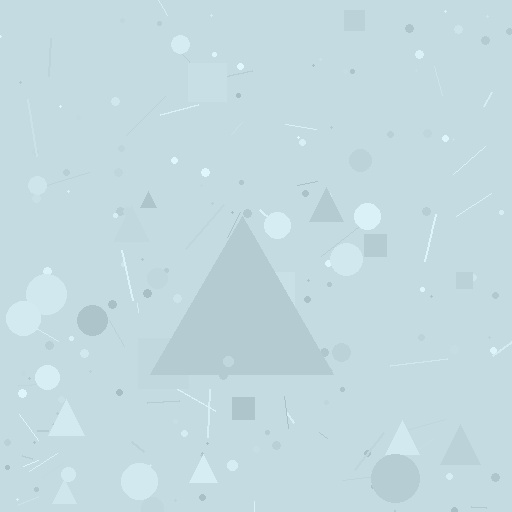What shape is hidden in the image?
A triangle is hidden in the image.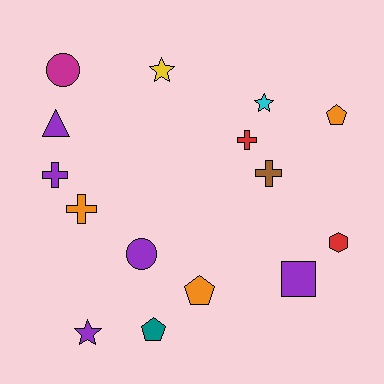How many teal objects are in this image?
There is 1 teal object.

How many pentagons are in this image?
There are 3 pentagons.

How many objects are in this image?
There are 15 objects.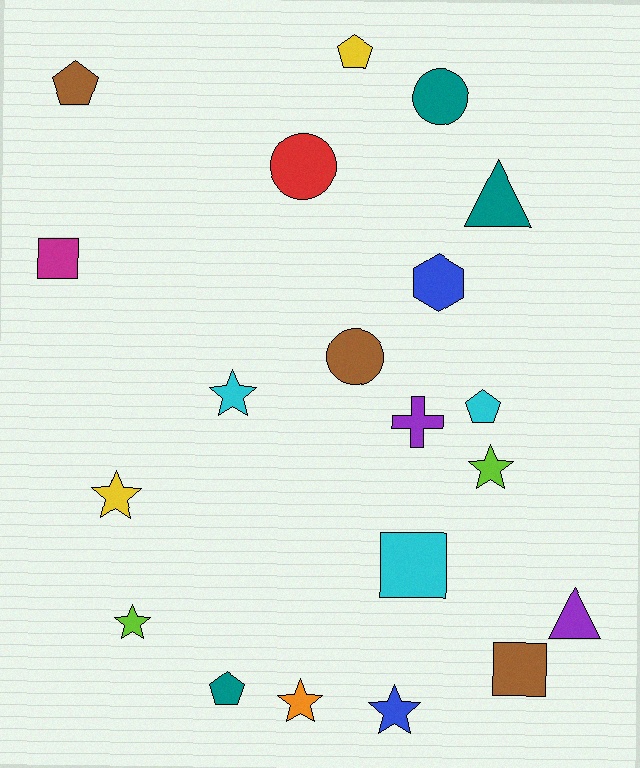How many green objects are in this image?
There are no green objects.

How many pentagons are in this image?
There are 4 pentagons.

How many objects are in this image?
There are 20 objects.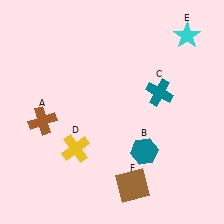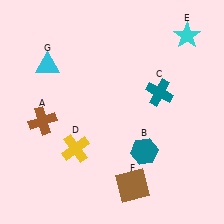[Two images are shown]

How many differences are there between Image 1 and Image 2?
There is 1 difference between the two images.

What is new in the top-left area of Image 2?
A cyan triangle (G) was added in the top-left area of Image 2.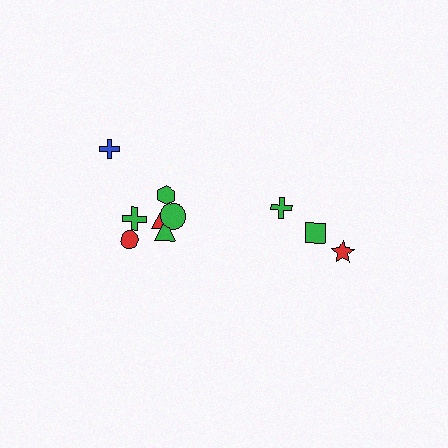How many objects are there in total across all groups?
There are 10 objects.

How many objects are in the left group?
There are 7 objects.